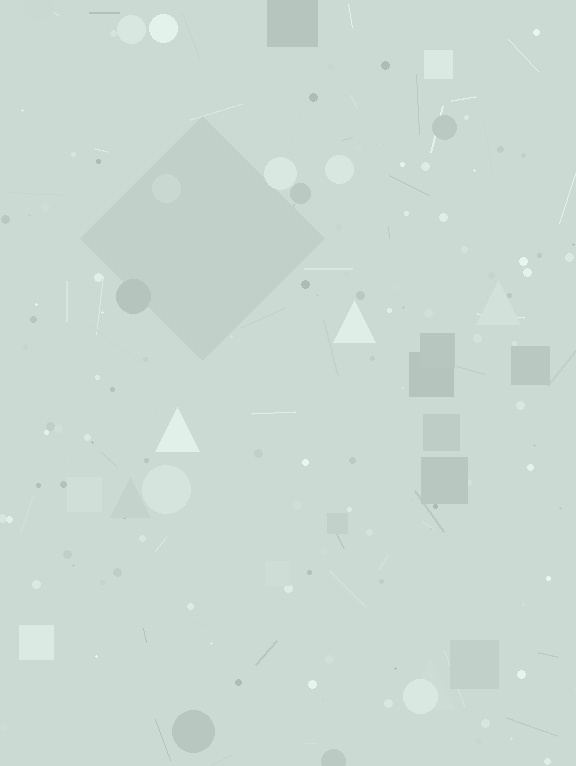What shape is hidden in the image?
A diamond is hidden in the image.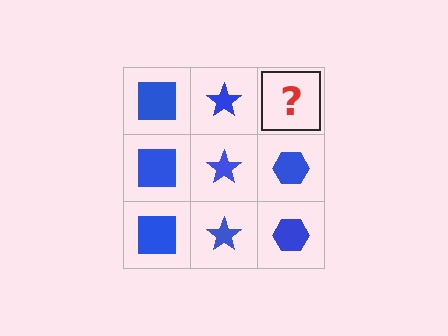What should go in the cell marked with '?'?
The missing cell should contain a blue hexagon.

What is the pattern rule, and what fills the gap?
The rule is that each column has a consistent shape. The gap should be filled with a blue hexagon.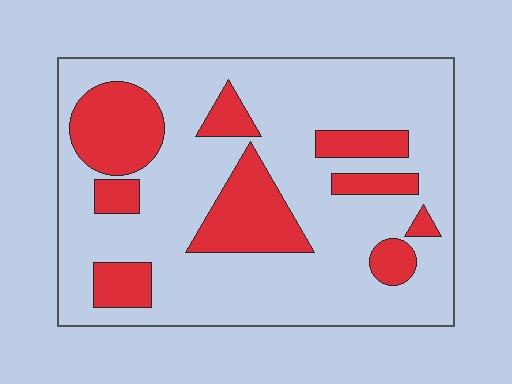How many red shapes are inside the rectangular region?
9.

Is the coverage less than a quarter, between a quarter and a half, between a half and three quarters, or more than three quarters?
Between a quarter and a half.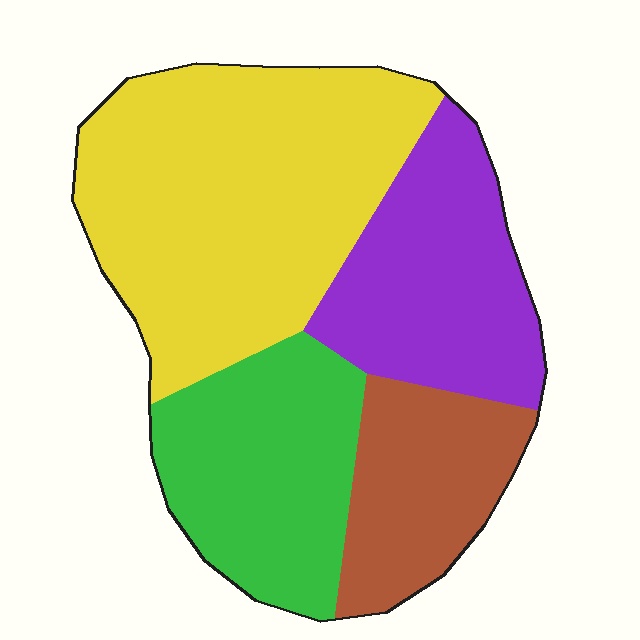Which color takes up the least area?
Brown, at roughly 15%.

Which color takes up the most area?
Yellow, at roughly 40%.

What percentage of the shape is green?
Green covers roughly 20% of the shape.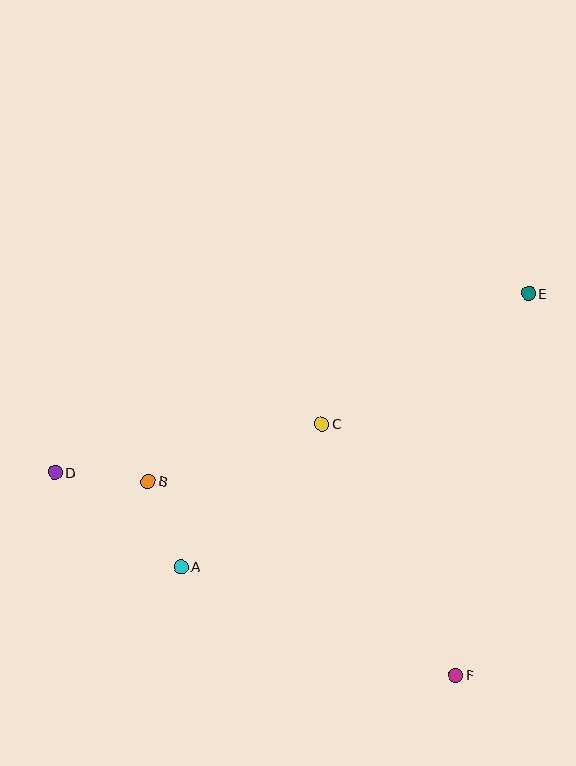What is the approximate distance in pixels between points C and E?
The distance between C and E is approximately 244 pixels.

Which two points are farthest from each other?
Points D and E are farthest from each other.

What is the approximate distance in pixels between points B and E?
The distance between B and E is approximately 424 pixels.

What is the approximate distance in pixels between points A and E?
The distance between A and E is approximately 442 pixels.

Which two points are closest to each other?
Points A and B are closest to each other.